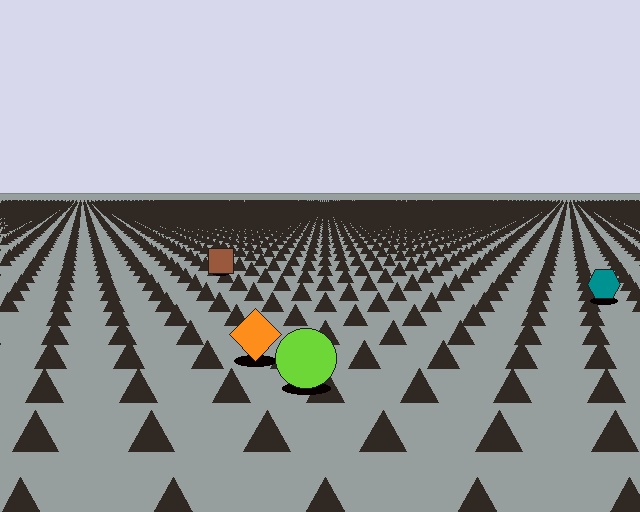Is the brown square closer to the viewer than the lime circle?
No. The lime circle is closer — you can tell from the texture gradient: the ground texture is coarser near it.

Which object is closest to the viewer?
The lime circle is closest. The texture marks near it are larger and more spread out.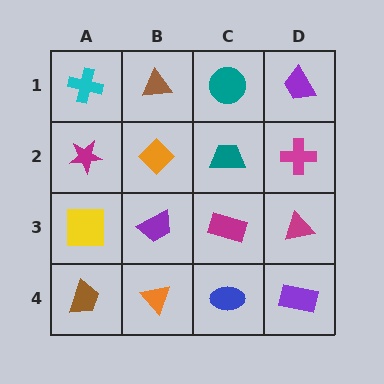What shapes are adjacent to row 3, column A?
A magenta star (row 2, column A), a brown trapezoid (row 4, column A), a purple trapezoid (row 3, column B).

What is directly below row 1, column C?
A teal trapezoid.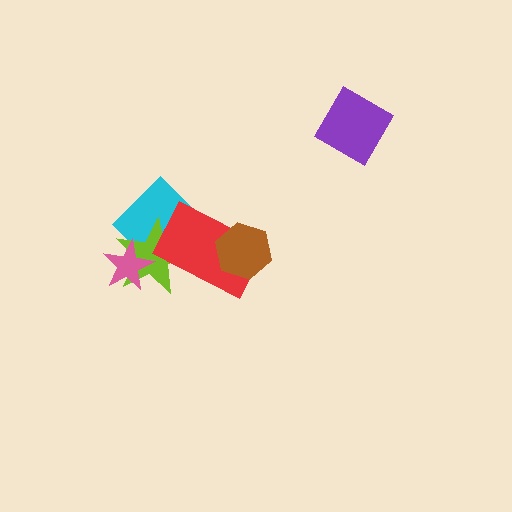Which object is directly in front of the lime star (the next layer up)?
The red rectangle is directly in front of the lime star.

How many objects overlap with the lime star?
3 objects overlap with the lime star.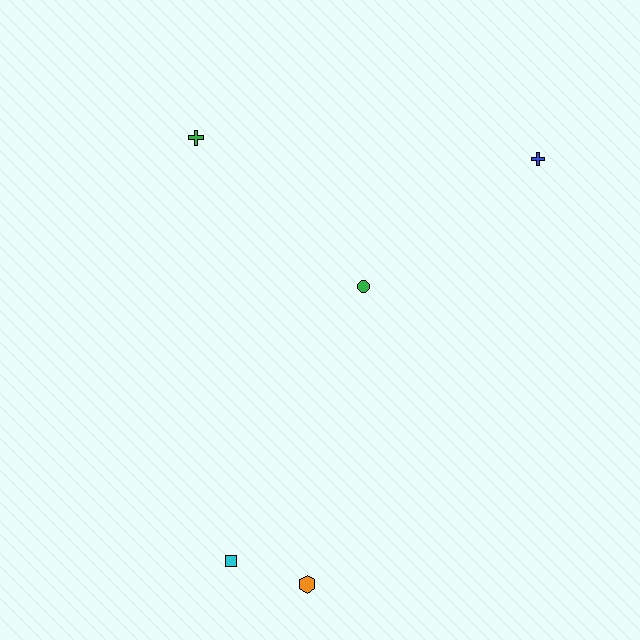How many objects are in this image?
There are 5 objects.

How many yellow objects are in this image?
There are no yellow objects.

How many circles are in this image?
There is 1 circle.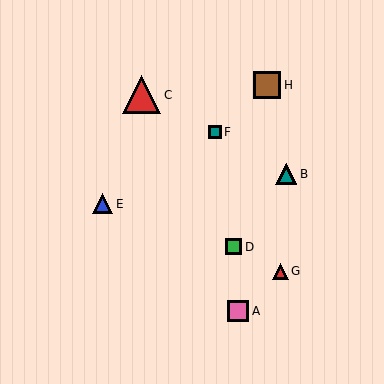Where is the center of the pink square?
The center of the pink square is at (238, 311).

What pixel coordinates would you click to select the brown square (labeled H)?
Click at (267, 85) to select the brown square H.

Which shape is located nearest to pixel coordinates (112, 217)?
The blue triangle (labeled E) at (103, 204) is nearest to that location.